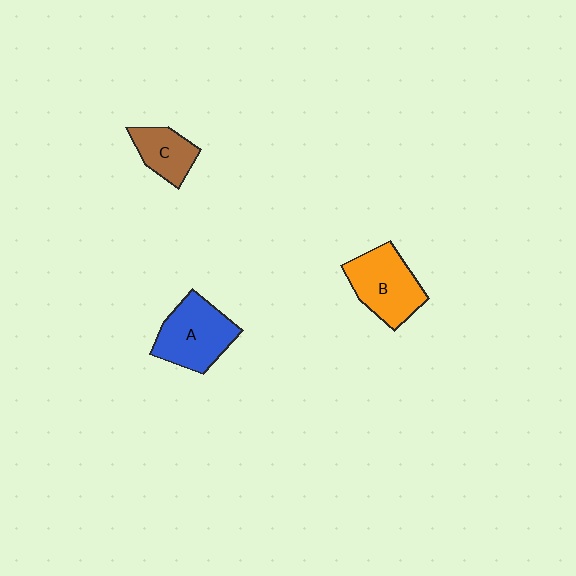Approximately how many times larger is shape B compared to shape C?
Approximately 1.6 times.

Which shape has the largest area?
Shape A (blue).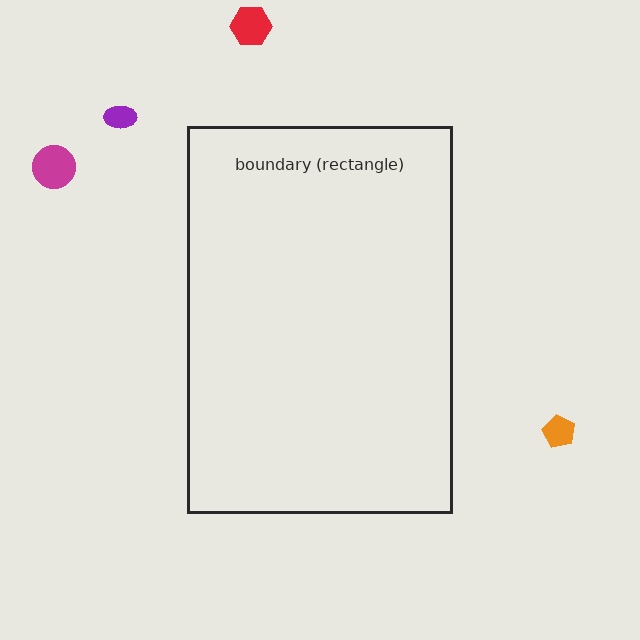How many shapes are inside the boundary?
0 inside, 4 outside.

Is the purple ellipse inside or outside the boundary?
Outside.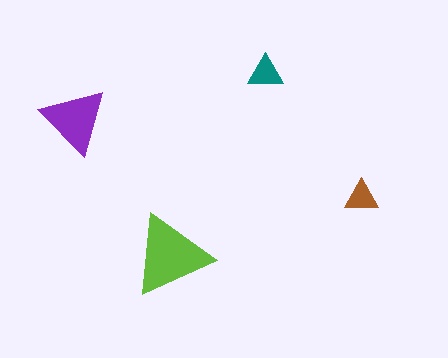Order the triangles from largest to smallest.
the lime one, the purple one, the teal one, the brown one.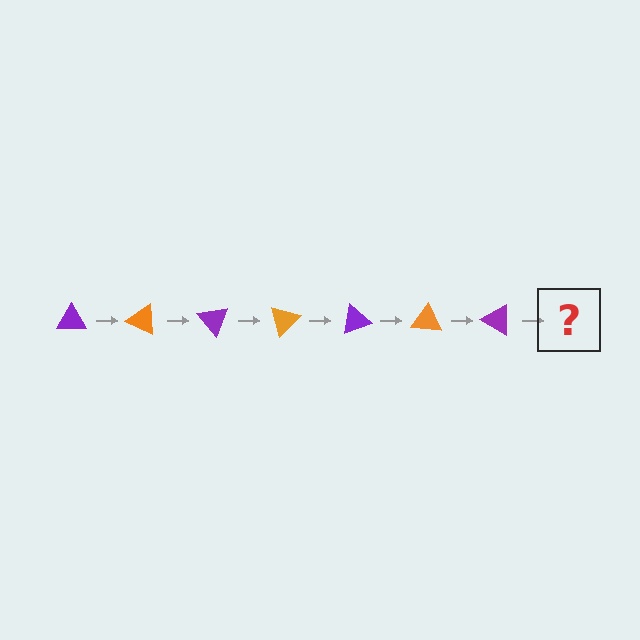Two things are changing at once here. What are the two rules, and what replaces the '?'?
The two rules are that it rotates 25 degrees each step and the color cycles through purple and orange. The '?' should be an orange triangle, rotated 175 degrees from the start.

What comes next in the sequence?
The next element should be an orange triangle, rotated 175 degrees from the start.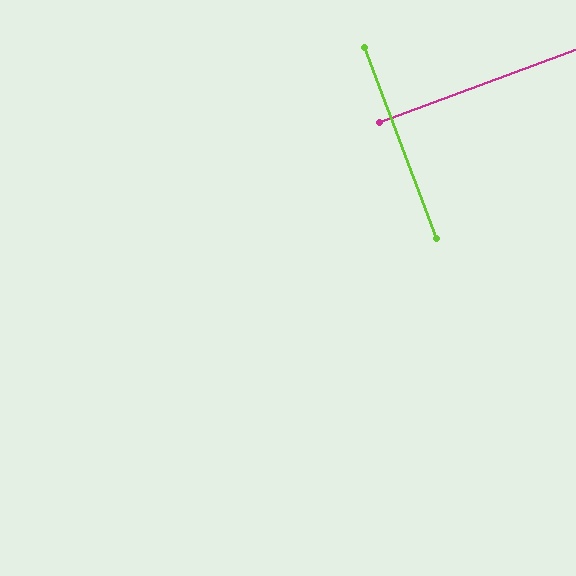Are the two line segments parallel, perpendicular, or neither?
Perpendicular — they meet at approximately 90°.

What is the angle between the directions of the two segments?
Approximately 90 degrees.